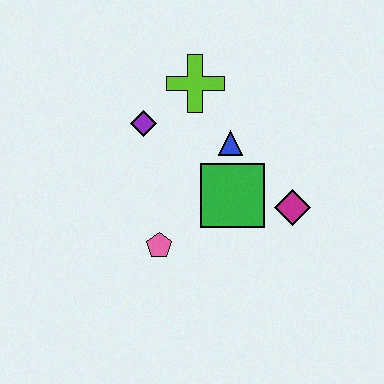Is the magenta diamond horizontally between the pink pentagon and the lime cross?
No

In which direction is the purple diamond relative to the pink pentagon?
The purple diamond is above the pink pentagon.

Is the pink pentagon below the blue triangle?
Yes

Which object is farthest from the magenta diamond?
The purple diamond is farthest from the magenta diamond.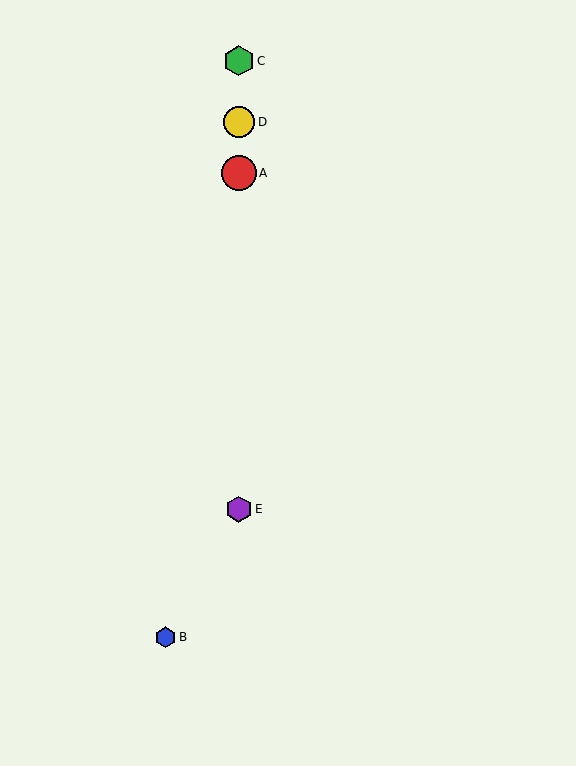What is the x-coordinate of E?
Object E is at x≈239.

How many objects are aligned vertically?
4 objects (A, C, D, E) are aligned vertically.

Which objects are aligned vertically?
Objects A, C, D, E are aligned vertically.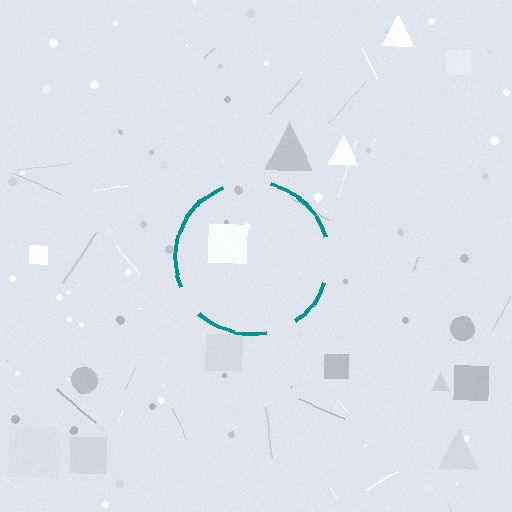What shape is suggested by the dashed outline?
The dashed outline suggests a circle.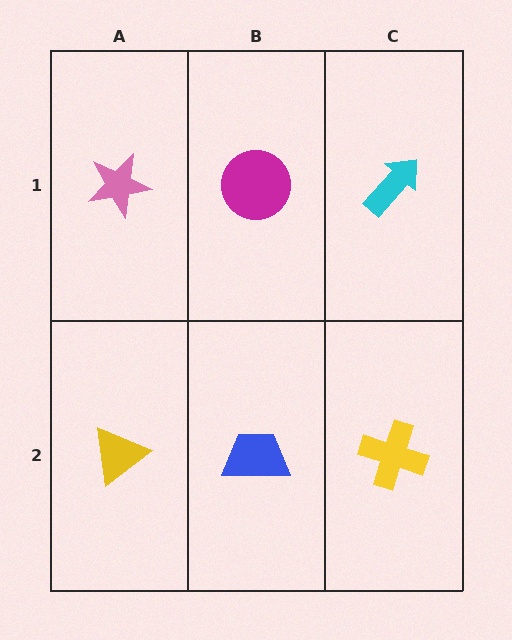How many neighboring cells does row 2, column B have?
3.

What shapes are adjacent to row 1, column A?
A yellow triangle (row 2, column A), a magenta circle (row 1, column B).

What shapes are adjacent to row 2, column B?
A magenta circle (row 1, column B), a yellow triangle (row 2, column A), a yellow cross (row 2, column C).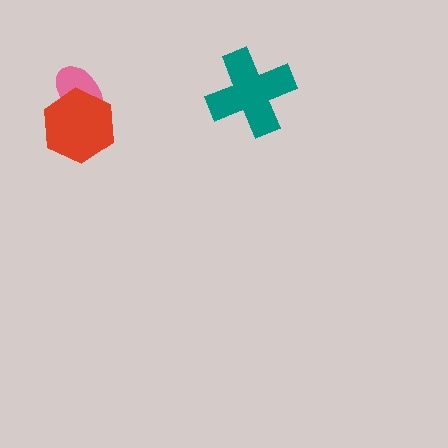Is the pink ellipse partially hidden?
Yes, it is partially covered by another shape.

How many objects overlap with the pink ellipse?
1 object overlaps with the pink ellipse.